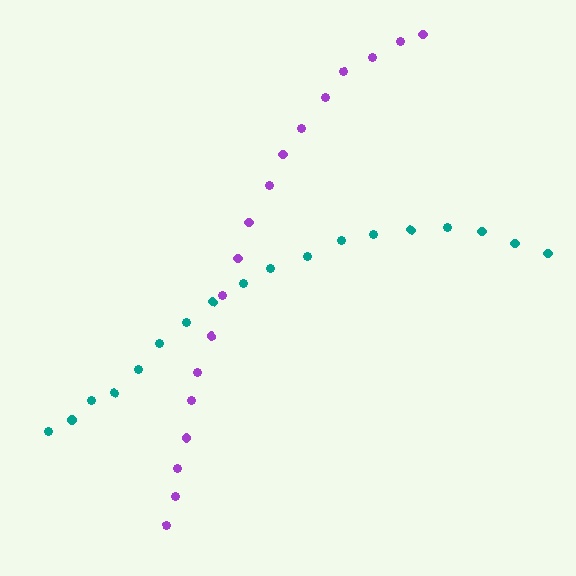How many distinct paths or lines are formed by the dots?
There are 2 distinct paths.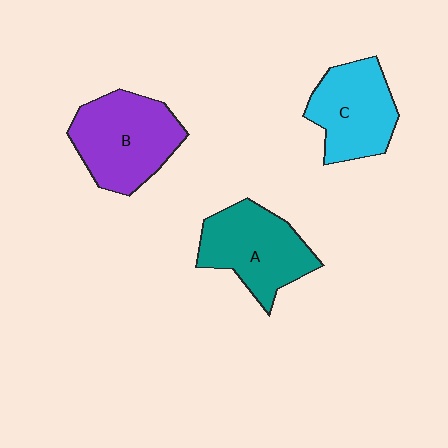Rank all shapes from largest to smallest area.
From largest to smallest: B (purple), A (teal), C (cyan).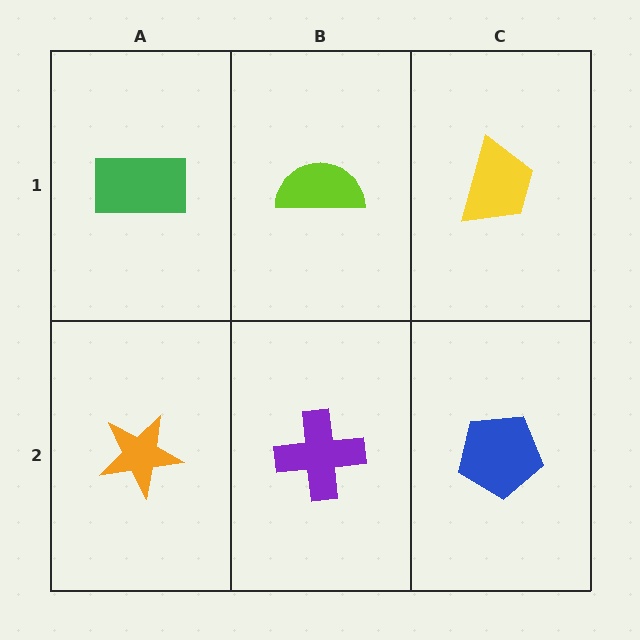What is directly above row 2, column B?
A lime semicircle.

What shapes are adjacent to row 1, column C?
A blue pentagon (row 2, column C), a lime semicircle (row 1, column B).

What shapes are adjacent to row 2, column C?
A yellow trapezoid (row 1, column C), a purple cross (row 2, column B).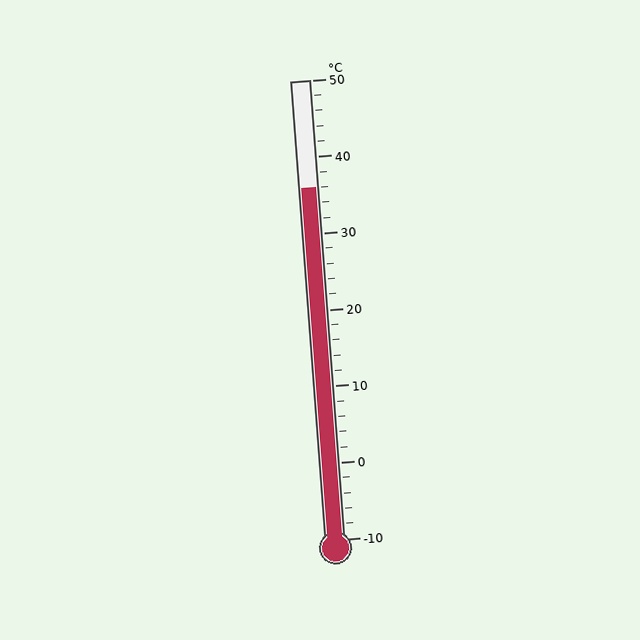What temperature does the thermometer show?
The thermometer shows approximately 36°C.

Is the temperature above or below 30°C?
The temperature is above 30°C.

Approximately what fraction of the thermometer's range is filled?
The thermometer is filled to approximately 75% of its range.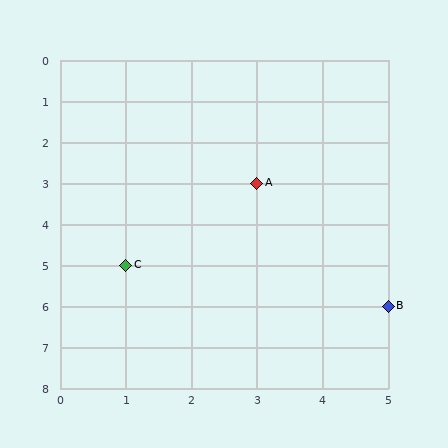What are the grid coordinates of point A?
Point A is at grid coordinates (3, 3).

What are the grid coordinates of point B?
Point B is at grid coordinates (5, 6).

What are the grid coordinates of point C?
Point C is at grid coordinates (1, 5).